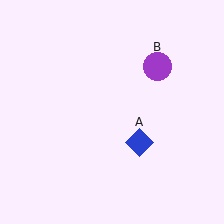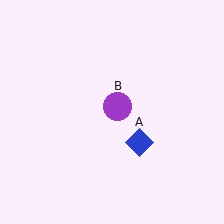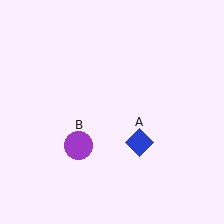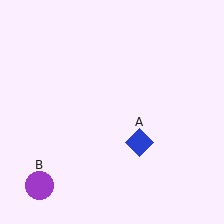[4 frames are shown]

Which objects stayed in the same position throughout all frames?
Blue diamond (object A) remained stationary.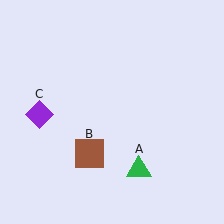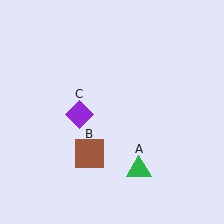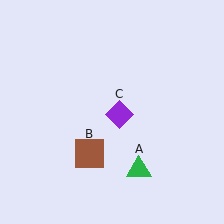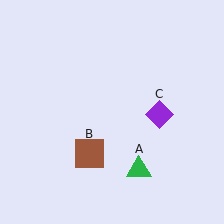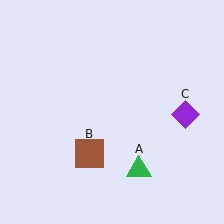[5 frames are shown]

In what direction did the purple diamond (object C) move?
The purple diamond (object C) moved right.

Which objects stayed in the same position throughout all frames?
Green triangle (object A) and brown square (object B) remained stationary.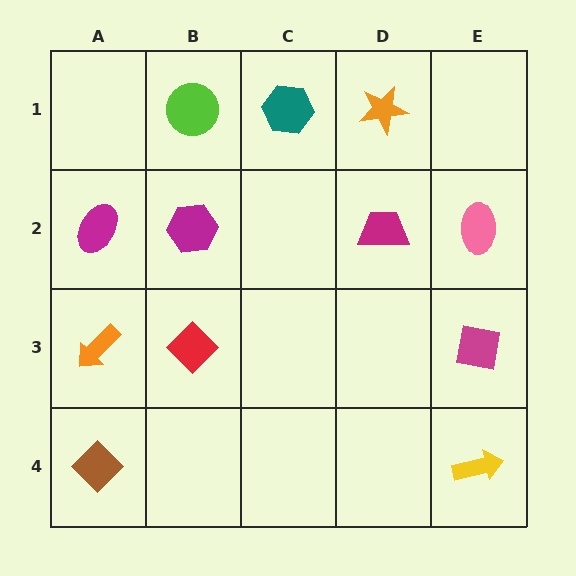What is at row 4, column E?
A yellow arrow.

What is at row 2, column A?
A magenta ellipse.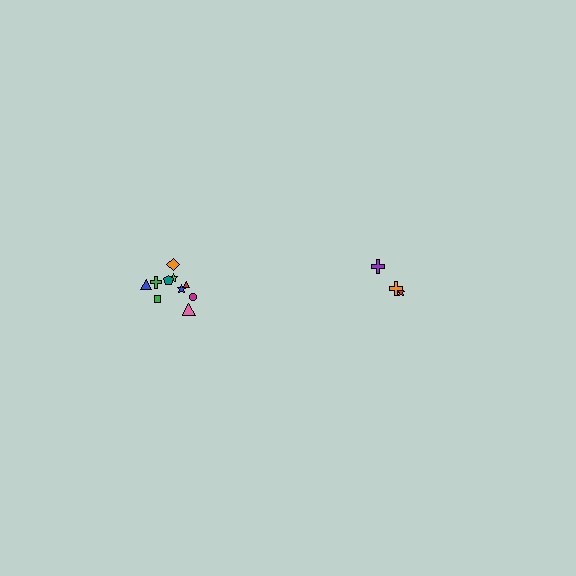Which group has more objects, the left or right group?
The left group.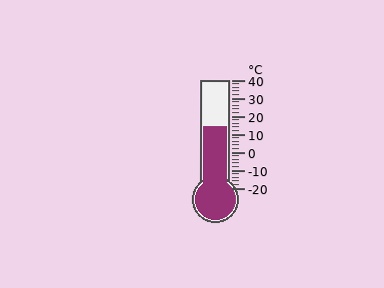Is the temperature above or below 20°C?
The temperature is below 20°C.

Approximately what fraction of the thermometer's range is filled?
The thermometer is filled to approximately 55% of its range.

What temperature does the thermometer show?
The thermometer shows approximately 14°C.